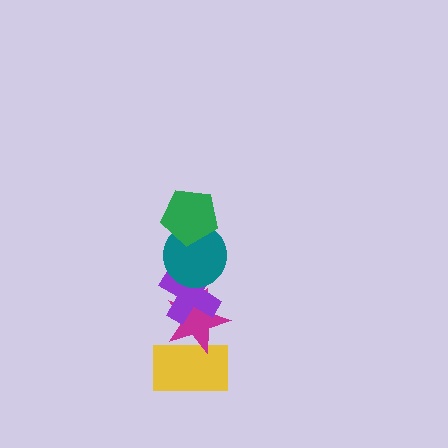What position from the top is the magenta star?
The magenta star is 4th from the top.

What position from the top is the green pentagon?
The green pentagon is 1st from the top.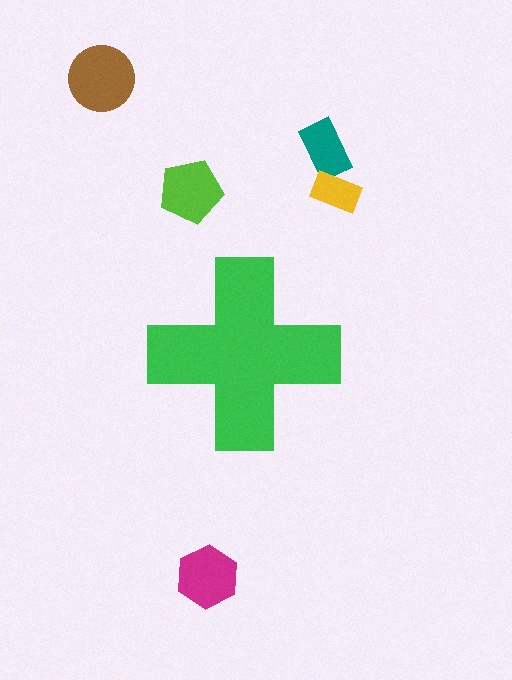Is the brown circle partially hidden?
No, the brown circle is fully visible.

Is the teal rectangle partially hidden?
No, the teal rectangle is fully visible.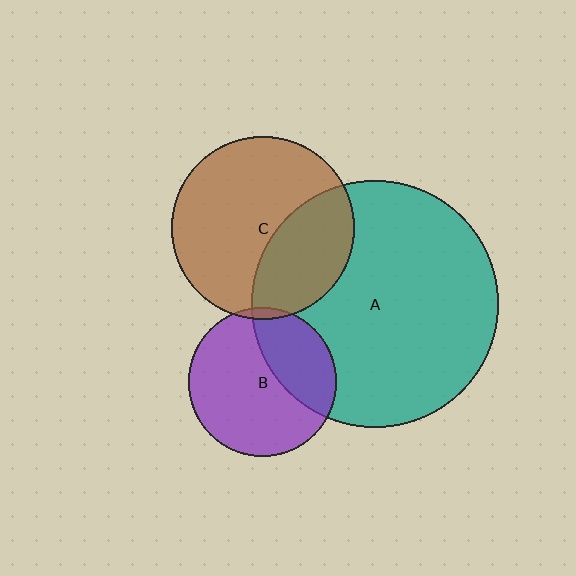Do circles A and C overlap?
Yes.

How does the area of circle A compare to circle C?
Approximately 1.8 times.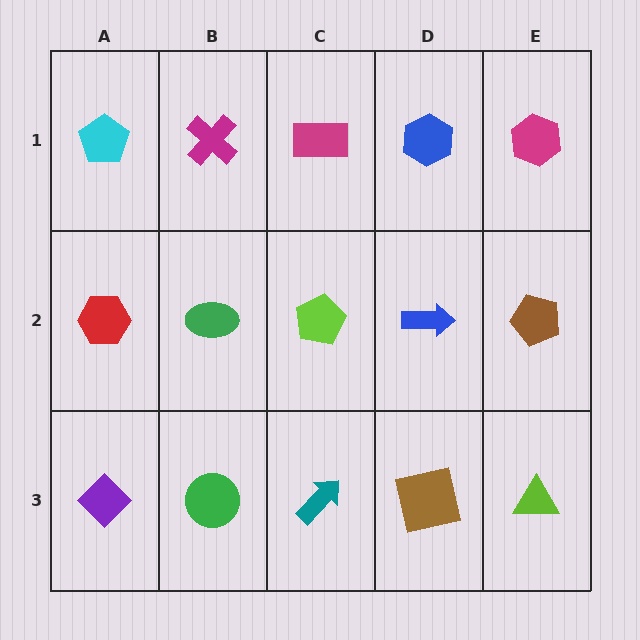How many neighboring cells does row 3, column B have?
3.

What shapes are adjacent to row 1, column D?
A blue arrow (row 2, column D), a magenta rectangle (row 1, column C), a magenta hexagon (row 1, column E).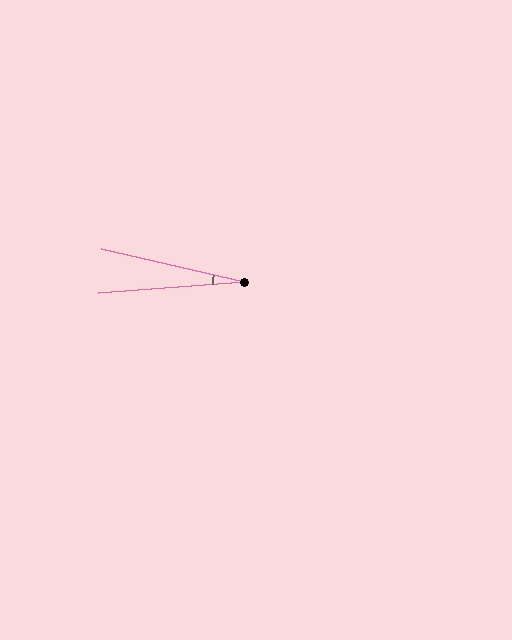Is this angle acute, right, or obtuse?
It is acute.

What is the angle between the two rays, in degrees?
Approximately 17 degrees.